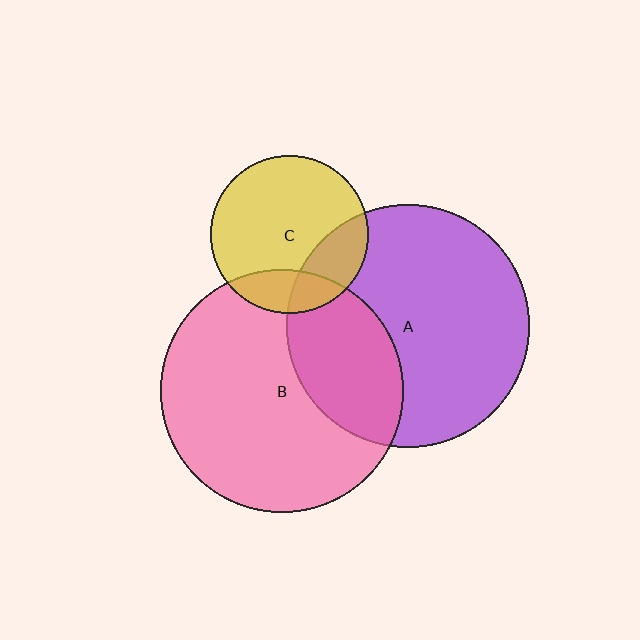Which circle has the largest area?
Circle B (pink).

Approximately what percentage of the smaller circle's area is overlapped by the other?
Approximately 20%.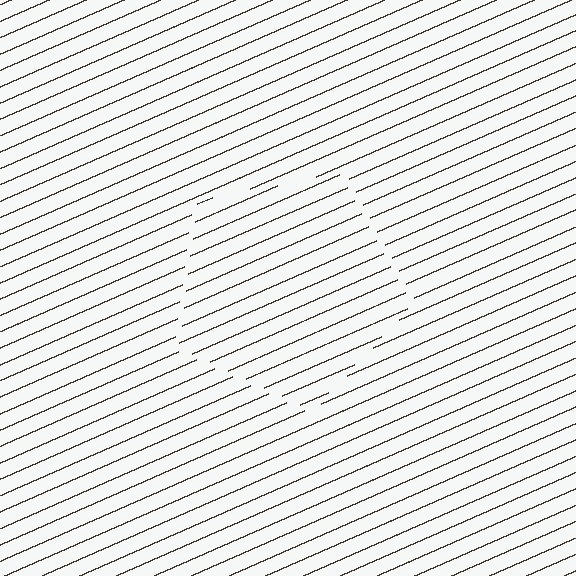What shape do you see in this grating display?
An illusory pentagon. The interior of the shape contains the same grating, shifted by half a period — the contour is defined by the phase discontinuity where line-ends from the inner and outer gratings abut.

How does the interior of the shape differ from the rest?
The interior of the shape contains the same grating, shifted by half a period — the contour is defined by the phase discontinuity where line-ends from the inner and outer gratings abut.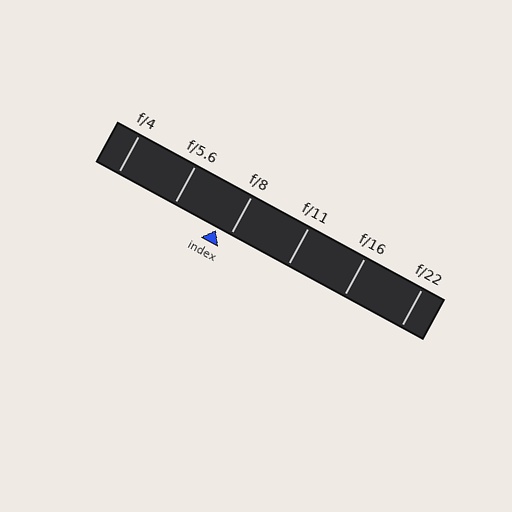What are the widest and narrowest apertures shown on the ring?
The widest aperture shown is f/4 and the narrowest is f/22.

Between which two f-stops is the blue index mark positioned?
The index mark is between f/5.6 and f/8.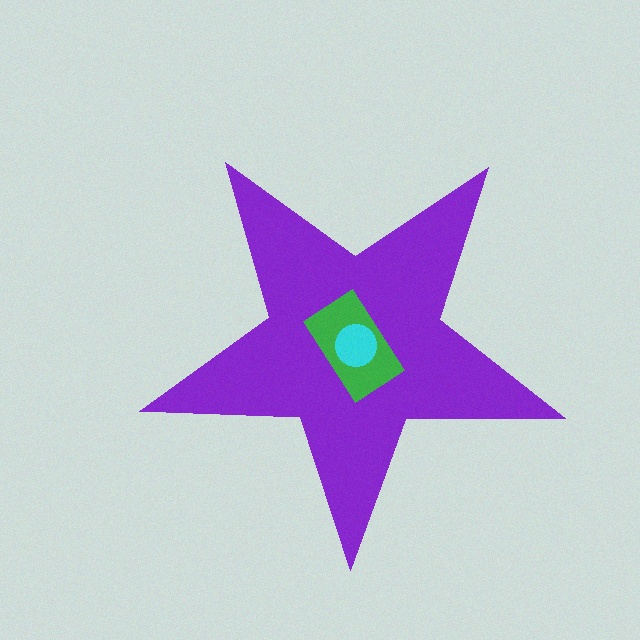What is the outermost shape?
The purple star.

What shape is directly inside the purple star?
The green rectangle.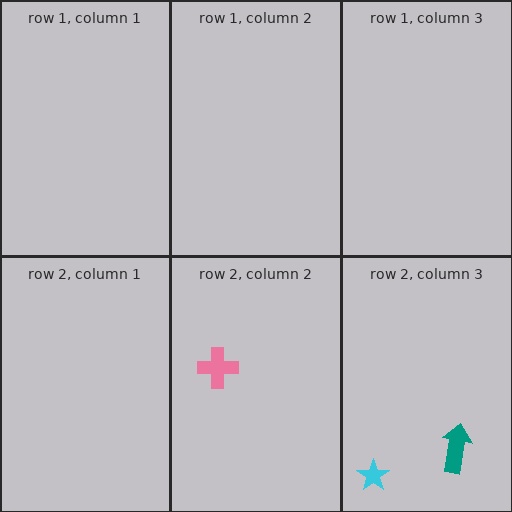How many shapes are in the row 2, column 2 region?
1.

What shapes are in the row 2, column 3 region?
The cyan star, the teal arrow.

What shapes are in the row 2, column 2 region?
The pink cross.